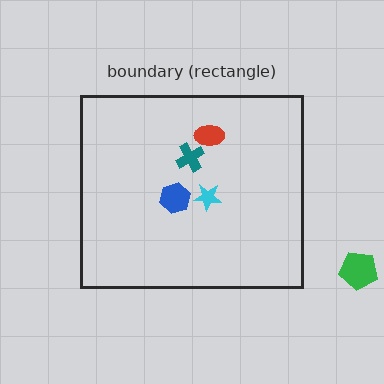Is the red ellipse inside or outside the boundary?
Inside.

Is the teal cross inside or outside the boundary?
Inside.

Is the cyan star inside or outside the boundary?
Inside.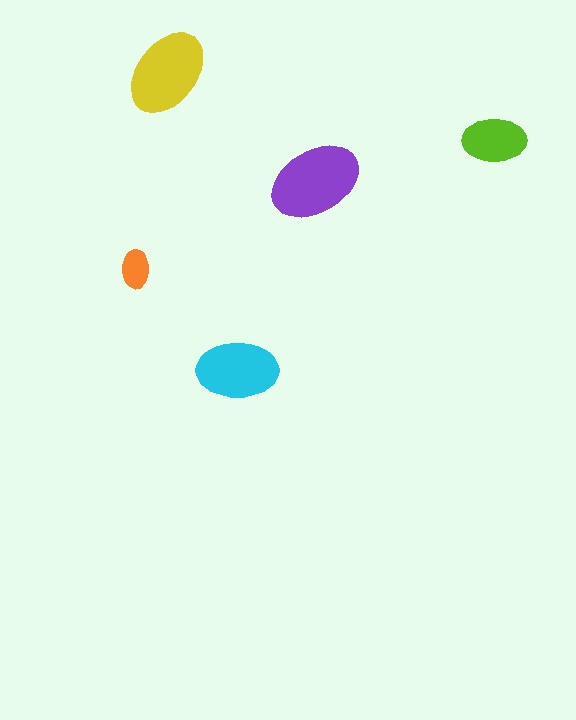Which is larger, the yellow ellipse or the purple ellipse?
The purple one.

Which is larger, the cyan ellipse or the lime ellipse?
The cyan one.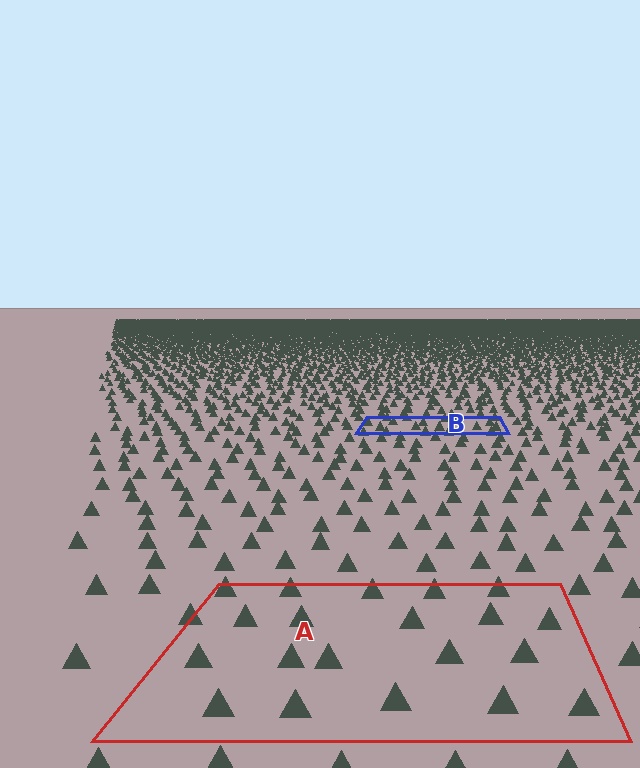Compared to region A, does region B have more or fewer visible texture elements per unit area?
Region B has more texture elements per unit area — they are packed more densely because it is farther away.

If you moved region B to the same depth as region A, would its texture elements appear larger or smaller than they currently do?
They would appear larger. At a closer depth, the same texture elements are projected at a bigger on-screen size.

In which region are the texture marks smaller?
The texture marks are smaller in region B, because it is farther away.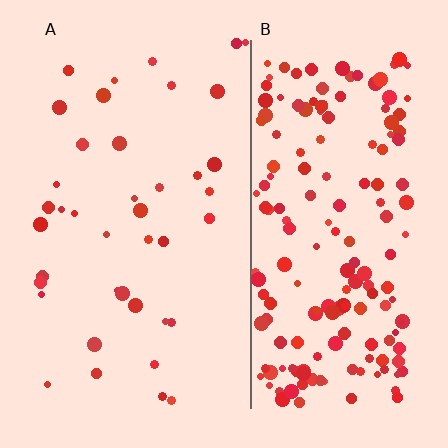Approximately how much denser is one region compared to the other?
Approximately 4.5× — region B over region A.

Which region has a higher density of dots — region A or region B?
B (the right).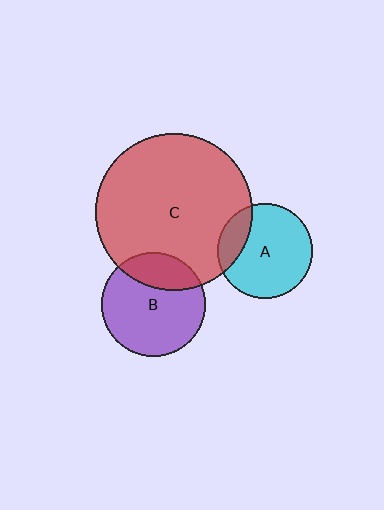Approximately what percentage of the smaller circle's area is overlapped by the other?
Approximately 25%.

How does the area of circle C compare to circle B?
Approximately 2.3 times.